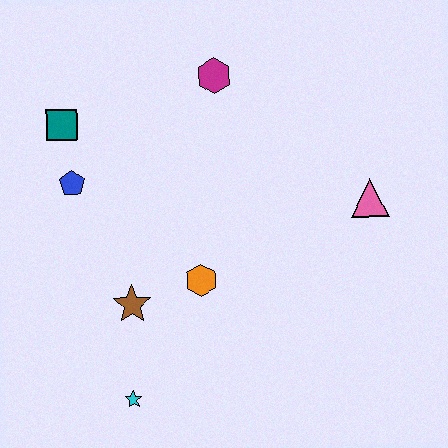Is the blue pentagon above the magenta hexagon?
No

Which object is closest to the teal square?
The blue pentagon is closest to the teal square.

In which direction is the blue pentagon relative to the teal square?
The blue pentagon is below the teal square.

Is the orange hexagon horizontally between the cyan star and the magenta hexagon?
Yes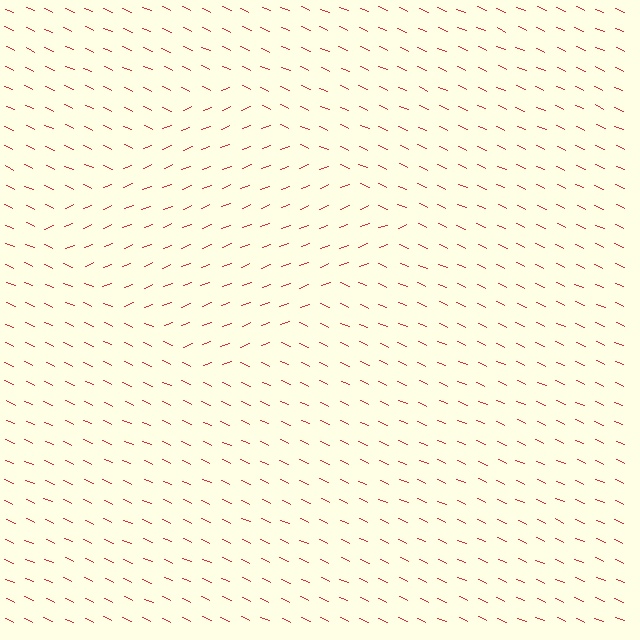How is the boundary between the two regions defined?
The boundary is defined purely by a change in line orientation (approximately 45 degrees difference). All lines are the same color and thickness.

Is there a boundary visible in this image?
Yes, there is a texture boundary formed by a change in line orientation.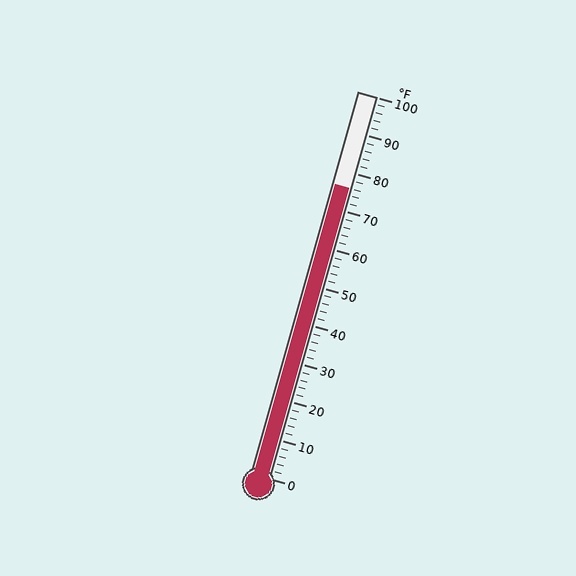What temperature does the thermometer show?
The thermometer shows approximately 76°F.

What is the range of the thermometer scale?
The thermometer scale ranges from 0°F to 100°F.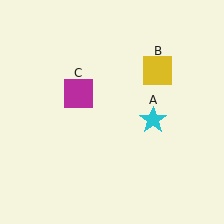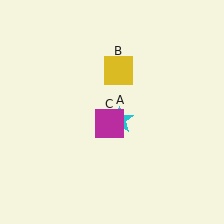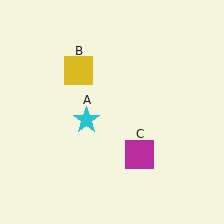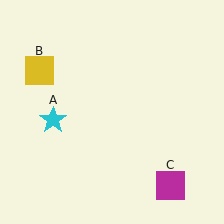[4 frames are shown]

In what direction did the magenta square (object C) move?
The magenta square (object C) moved down and to the right.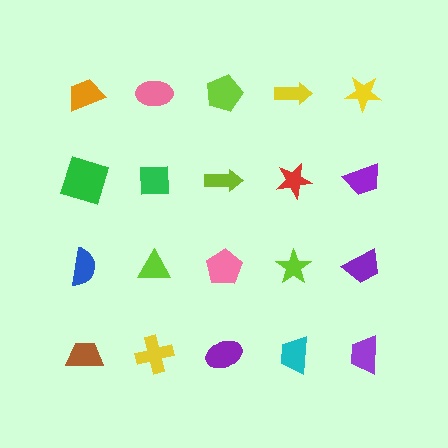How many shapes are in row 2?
5 shapes.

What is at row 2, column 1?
A green square.